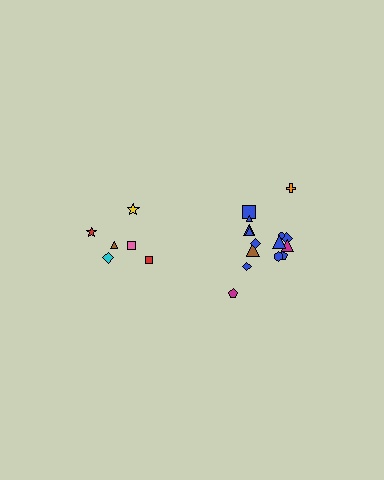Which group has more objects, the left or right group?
The right group.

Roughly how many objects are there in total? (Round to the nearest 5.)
Roughly 20 objects in total.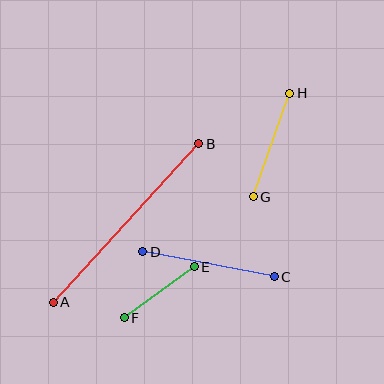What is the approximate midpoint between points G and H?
The midpoint is at approximately (271, 145) pixels.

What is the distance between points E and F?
The distance is approximately 87 pixels.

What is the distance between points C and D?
The distance is approximately 134 pixels.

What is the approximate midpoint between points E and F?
The midpoint is at approximately (159, 292) pixels.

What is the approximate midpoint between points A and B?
The midpoint is at approximately (126, 223) pixels.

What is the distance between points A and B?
The distance is approximately 215 pixels.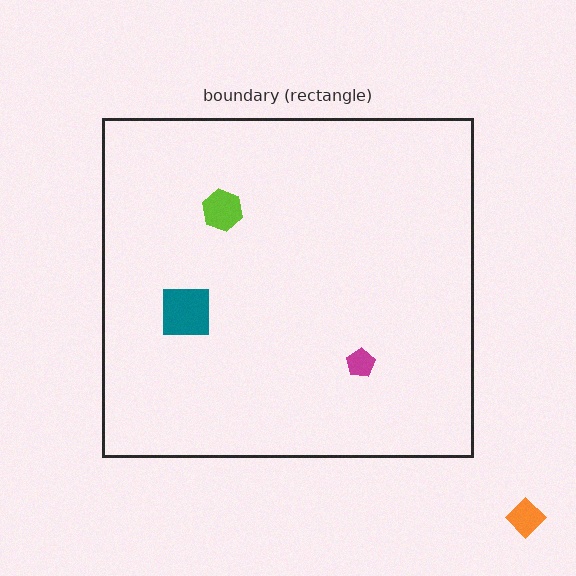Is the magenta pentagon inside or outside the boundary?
Inside.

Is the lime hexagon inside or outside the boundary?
Inside.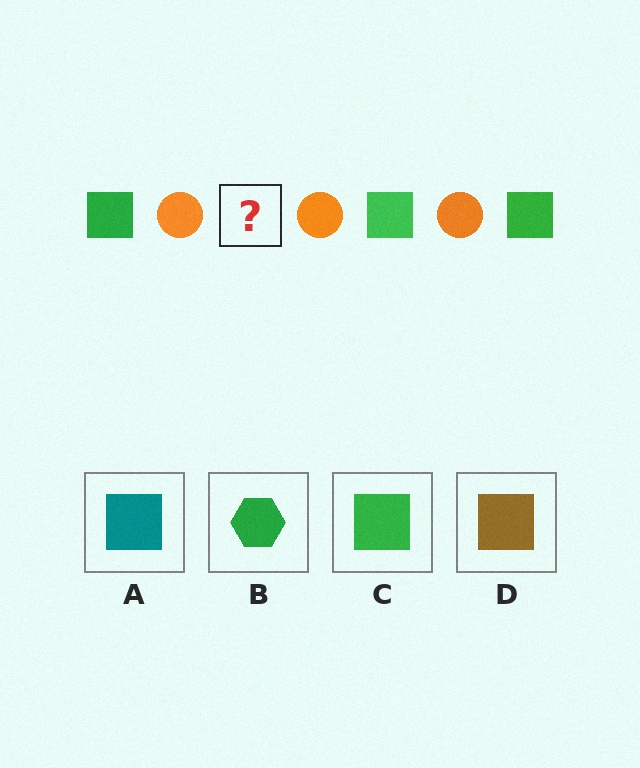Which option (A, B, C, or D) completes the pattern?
C.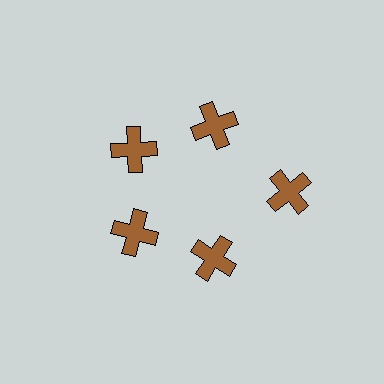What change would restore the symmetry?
The symmetry would be restored by moving it inward, back onto the ring so that all 5 crosses sit at equal angles and equal distance from the center.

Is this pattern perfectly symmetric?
No. The 5 brown crosses are arranged in a ring, but one element near the 3 o'clock position is pushed outward from the center, breaking the 5-fold rotational symmetry.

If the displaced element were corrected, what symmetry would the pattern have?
It would have 5-fold rotational symmetry — the pattern would map onto itself every 72 degrees.